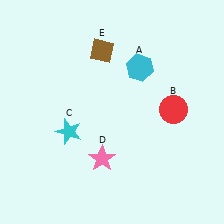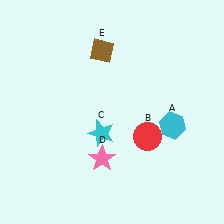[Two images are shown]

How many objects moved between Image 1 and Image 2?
3 objects moved between the two images.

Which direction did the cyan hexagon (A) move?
The cyan hexagon (A) moved down.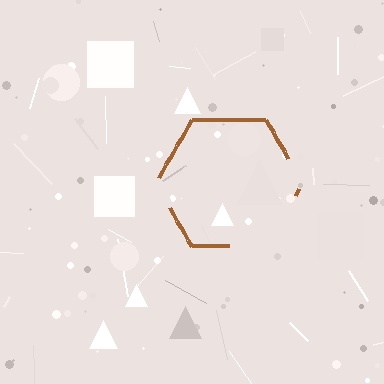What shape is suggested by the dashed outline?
The dashed outline suggests a hexagon.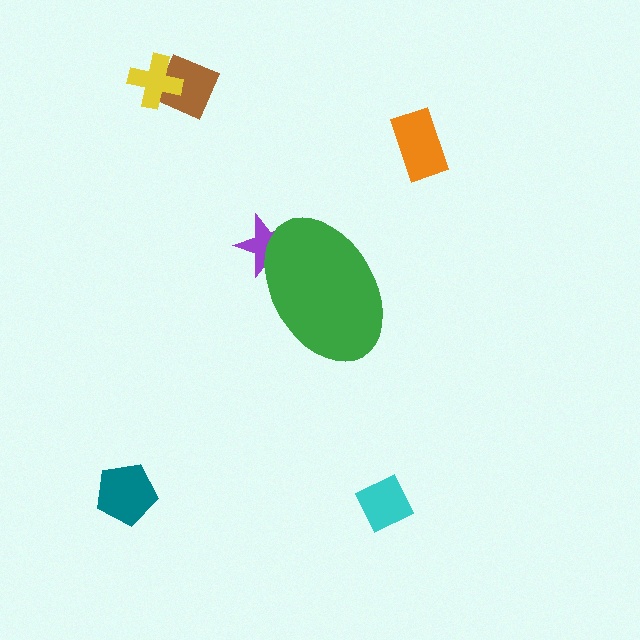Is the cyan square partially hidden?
No, the cyan square is fully visible.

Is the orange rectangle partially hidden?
No, the orange rectangle is fully visible.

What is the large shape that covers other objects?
A green ellipse.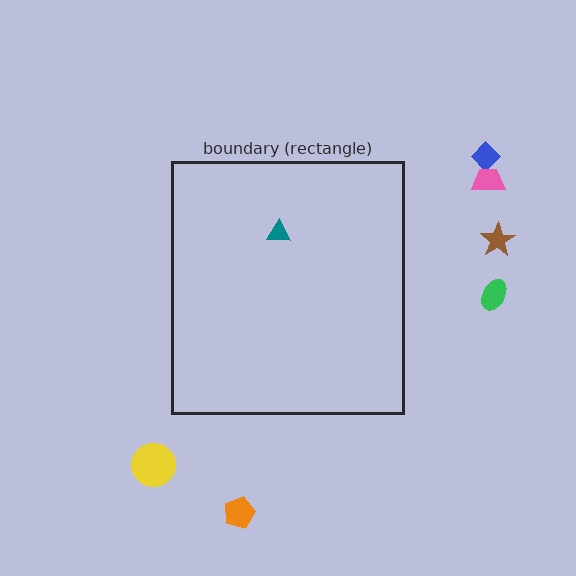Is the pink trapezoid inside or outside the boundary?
Outside.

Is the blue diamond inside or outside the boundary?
Outside.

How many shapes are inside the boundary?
1 inside, 6 outside.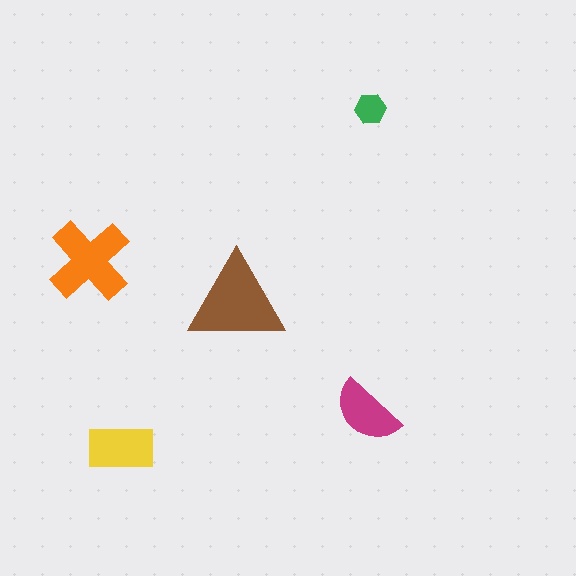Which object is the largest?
The brown triangle.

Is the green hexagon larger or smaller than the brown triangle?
Smaller.